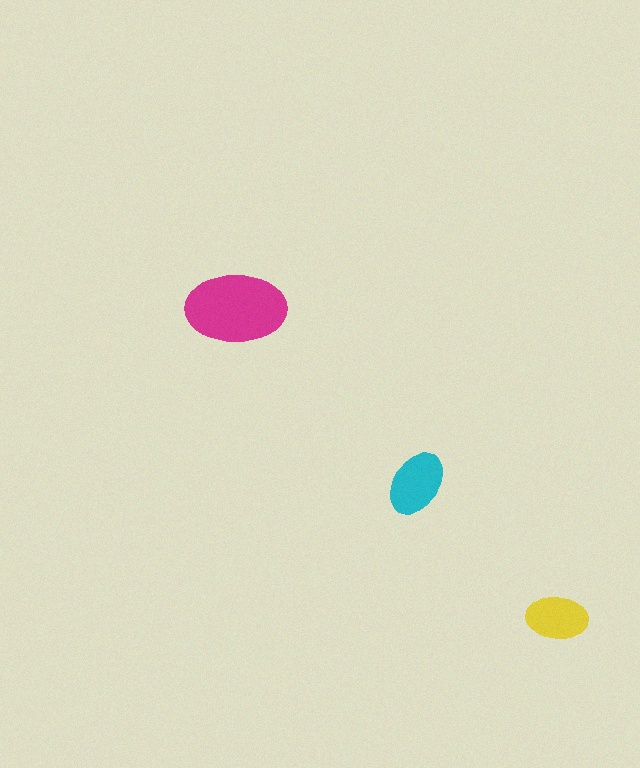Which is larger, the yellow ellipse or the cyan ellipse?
The cyan one.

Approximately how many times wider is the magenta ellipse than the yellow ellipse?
About 1.5 times wider.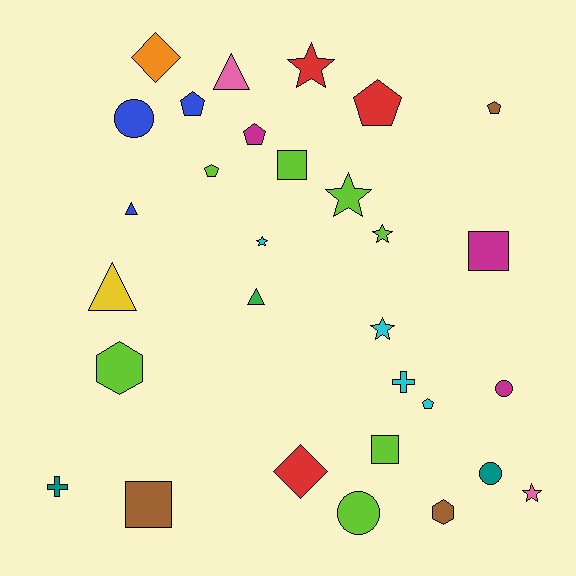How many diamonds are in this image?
There are 2 diamonds.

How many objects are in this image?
There are 30 objects.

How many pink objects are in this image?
There are 2 pink objects.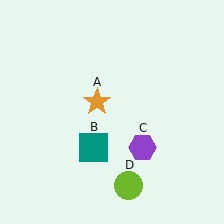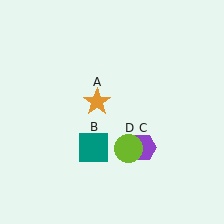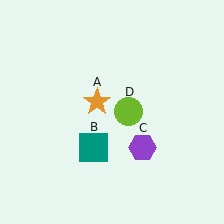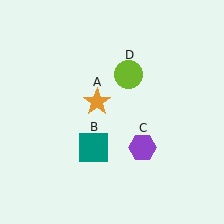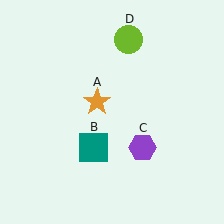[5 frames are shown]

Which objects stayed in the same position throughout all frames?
Orange star (object A) and teal square (object B) and purple hexagon (object C) remained stationary.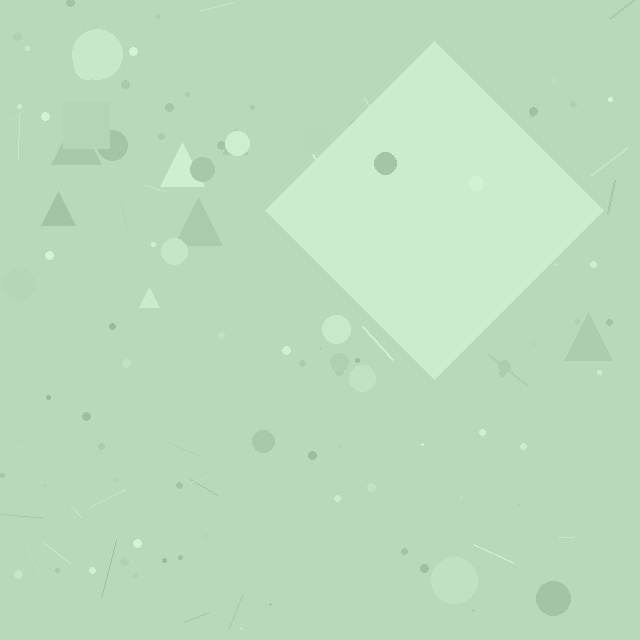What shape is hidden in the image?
A diamond is hidden in the image.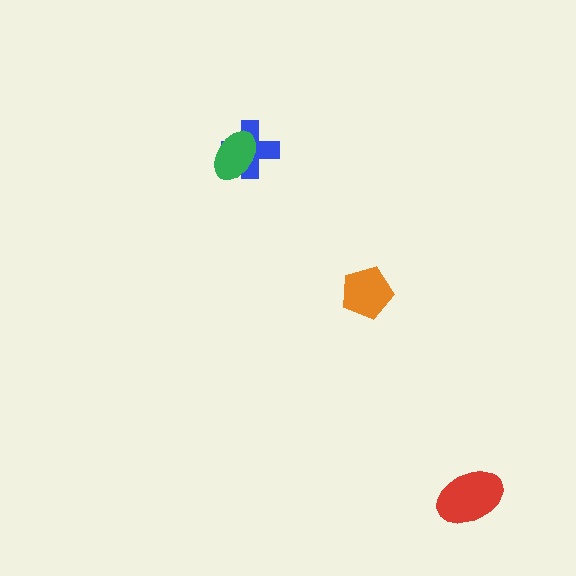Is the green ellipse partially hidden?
No, no other shape covers it.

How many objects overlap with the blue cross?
1 object overlaps with the blue cross.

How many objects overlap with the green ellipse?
1 object overlaps with the green ellipse.